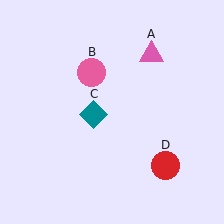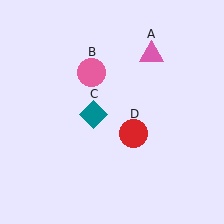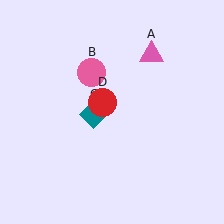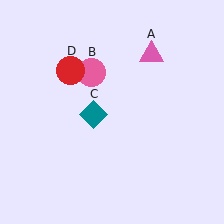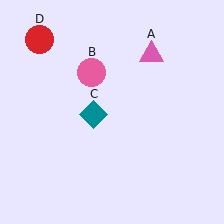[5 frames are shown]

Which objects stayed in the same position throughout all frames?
Pink triangle (object A) and pink circle (object B) and teal diamond (object C) remained stationary.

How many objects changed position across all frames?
1 object changed position: red circle (object D).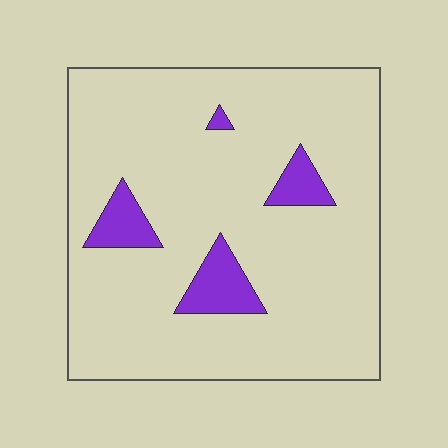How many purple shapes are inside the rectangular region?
4.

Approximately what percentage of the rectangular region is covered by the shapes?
Approximately 10%.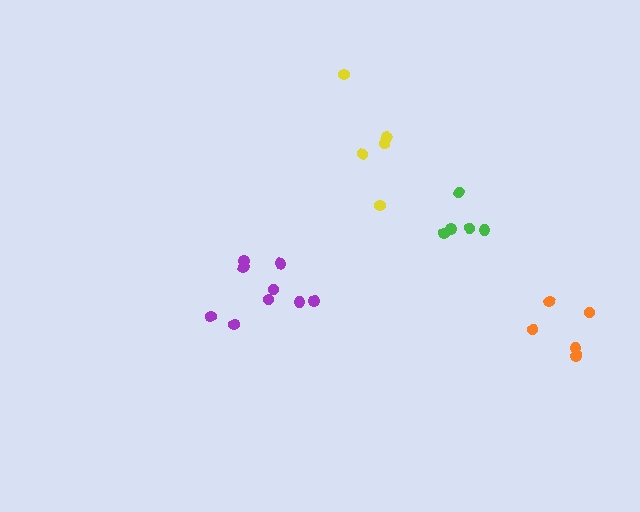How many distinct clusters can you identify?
There are 4 distinct clusters.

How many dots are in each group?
Group 1: 9 dots, Group 2: 5 dots, Group 3: 5 dots, Group 4: 5 dots (24 total).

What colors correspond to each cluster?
The clusters are colored: purple, green, yellow, orange.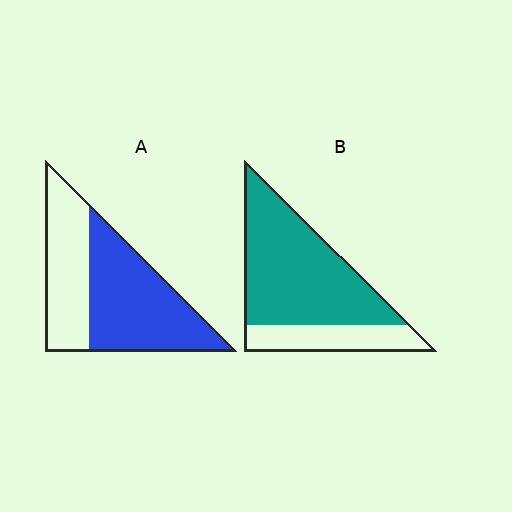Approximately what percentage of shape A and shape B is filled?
A is approximately 60% and B is approximately 75%.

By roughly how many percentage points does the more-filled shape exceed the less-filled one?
By roughly 15 percentage points (B over A).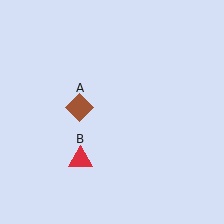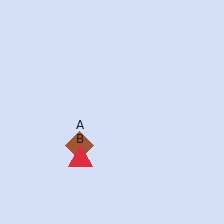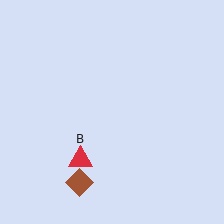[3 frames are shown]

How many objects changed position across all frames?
1 object changed position: brown diamond (object A).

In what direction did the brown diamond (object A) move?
The brown diamond (object A) moved down.